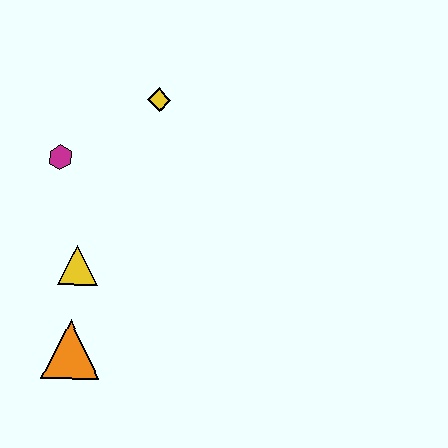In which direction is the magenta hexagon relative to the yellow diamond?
The magenta hexagon is to the left of the yellow diamond.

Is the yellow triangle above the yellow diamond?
No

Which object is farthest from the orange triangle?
The yellow diamond is farthest from the orange triangle.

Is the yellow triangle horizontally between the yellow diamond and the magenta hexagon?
Yes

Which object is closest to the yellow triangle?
The orange triangle is closest to the yellow triangle.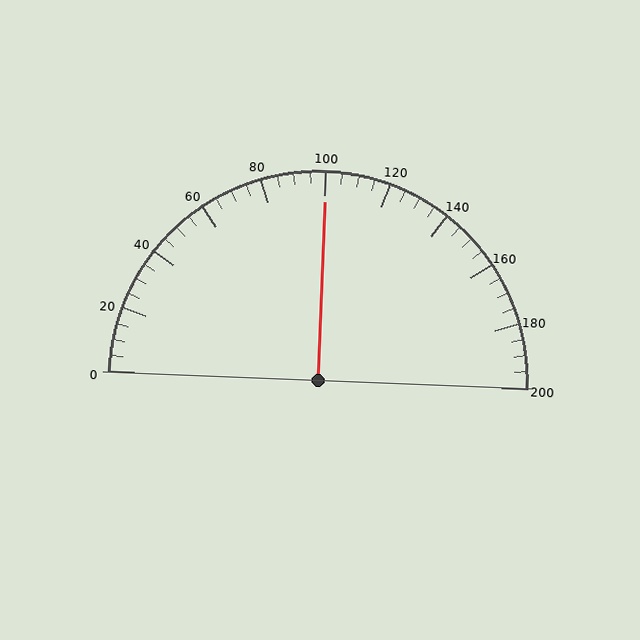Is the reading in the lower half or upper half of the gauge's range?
The reading is in the upper half of the range (0 to 200).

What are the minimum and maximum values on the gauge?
The gauge ranges from 0 to 200.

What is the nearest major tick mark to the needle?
The nearest major tick mark is 100.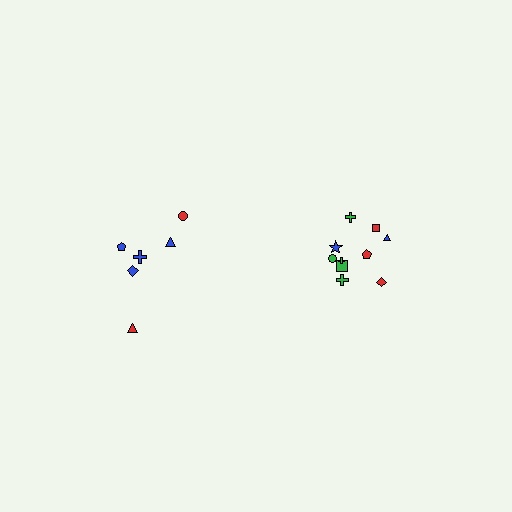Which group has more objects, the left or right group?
The right group.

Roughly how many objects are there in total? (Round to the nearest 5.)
Roughly 15 objects in total.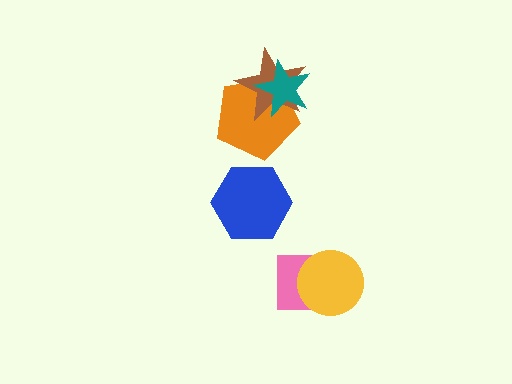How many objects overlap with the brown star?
2 objects overlap with the brown star.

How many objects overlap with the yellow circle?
1 object overlaps with the yellow circle.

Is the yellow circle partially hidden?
No, no other shape covers it.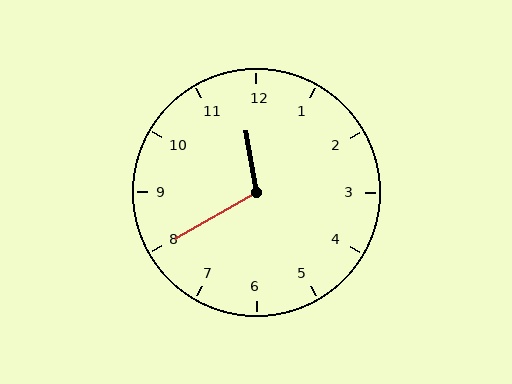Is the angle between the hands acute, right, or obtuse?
It is obtuse.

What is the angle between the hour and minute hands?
Approximately 110 degrees.